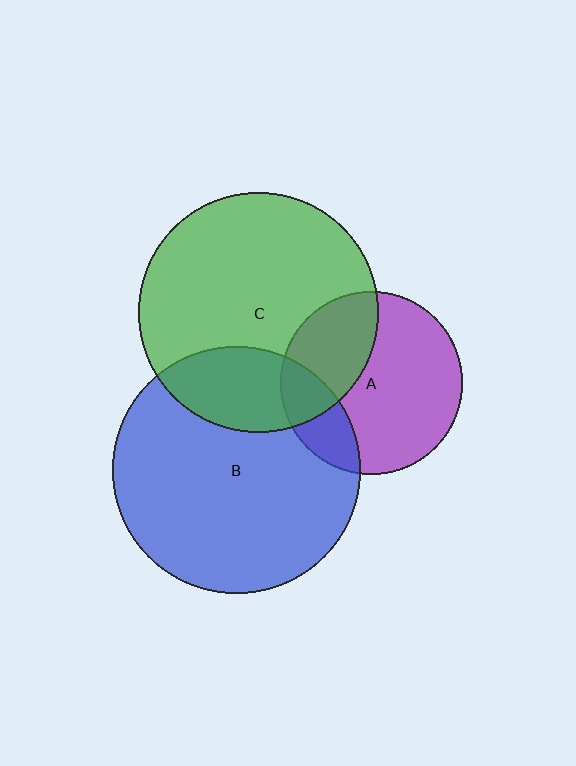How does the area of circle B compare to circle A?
Approximately 1.8 times.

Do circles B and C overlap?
Yes.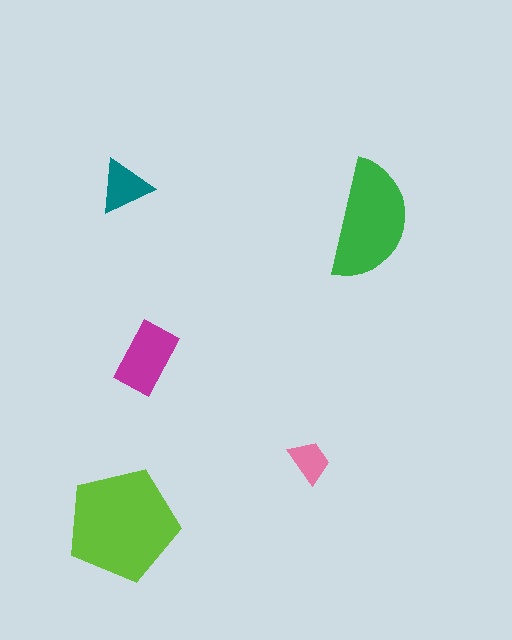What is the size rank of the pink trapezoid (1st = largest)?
5th.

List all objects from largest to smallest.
The lime pentagon, the green semicircle, the magenta rectangle, the teal triangle, the pink trapezoid.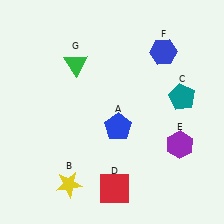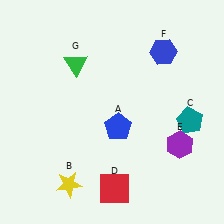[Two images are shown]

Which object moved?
The teal pentagon (C) moved down.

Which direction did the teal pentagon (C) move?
The teal pentagon (C) moved down.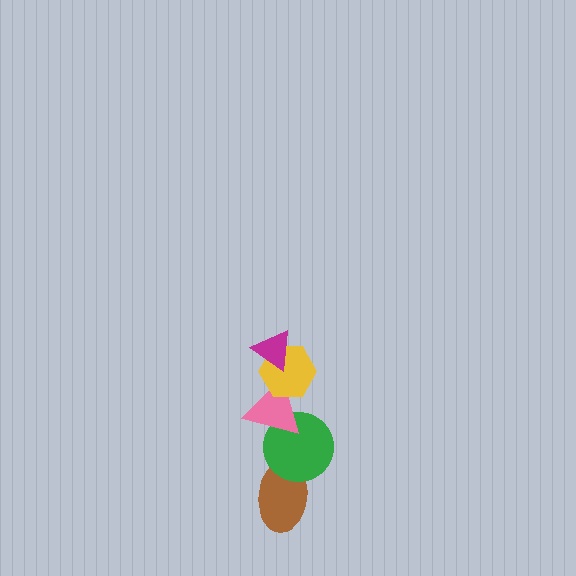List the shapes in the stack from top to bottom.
From top to bottom: the magenta triangle, the yellow hexagon, the pink triangle, the green circle, the brown ellipse.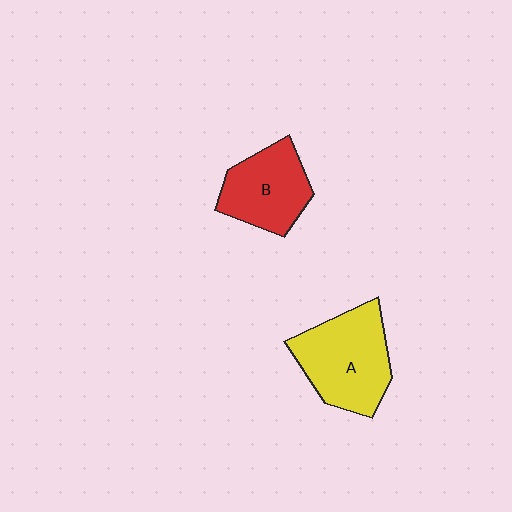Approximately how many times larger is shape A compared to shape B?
Approximately 1.3 times.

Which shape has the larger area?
Shape A (yellow).